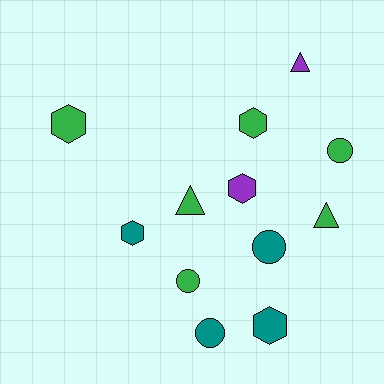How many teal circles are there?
There are 2 teal circles.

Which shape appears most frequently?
Hexagon, with 5 objects.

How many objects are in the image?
There are 12 objects.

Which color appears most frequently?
Green, with 6 objects.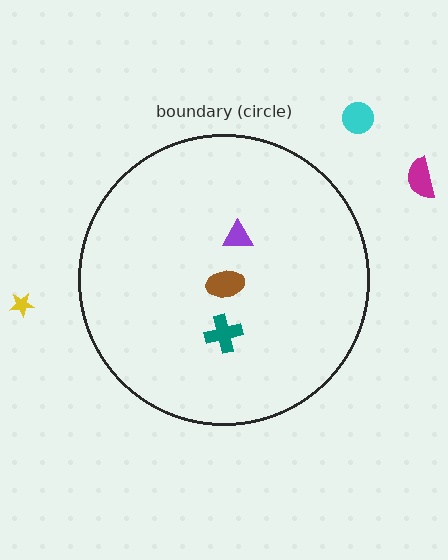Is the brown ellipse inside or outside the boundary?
Inside.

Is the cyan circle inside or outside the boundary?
Outside.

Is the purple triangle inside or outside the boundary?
Inside.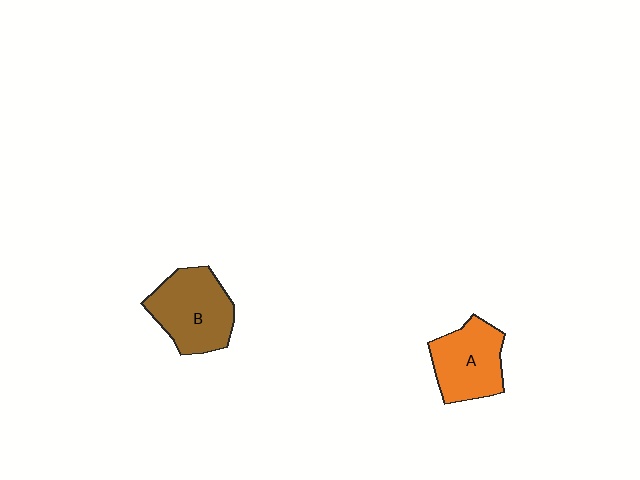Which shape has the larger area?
Shape B (brown).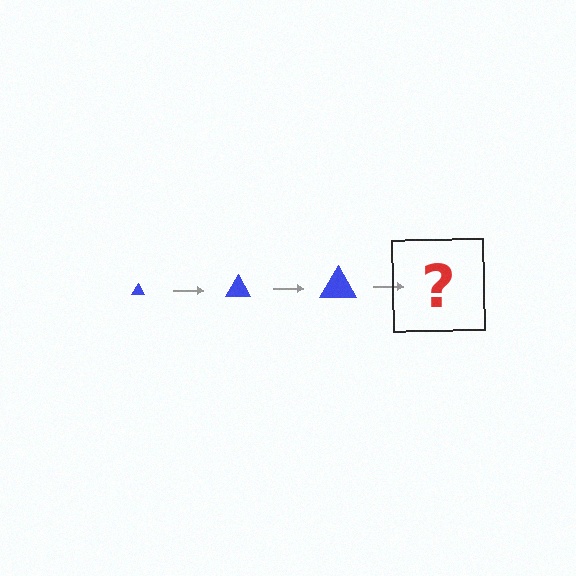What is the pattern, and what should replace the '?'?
The pattern is that the triangle gets progressively larger each step. The '?' should be a blue triangle, larger than the previous one.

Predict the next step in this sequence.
The next step is a blue triangle, larger than the previous one.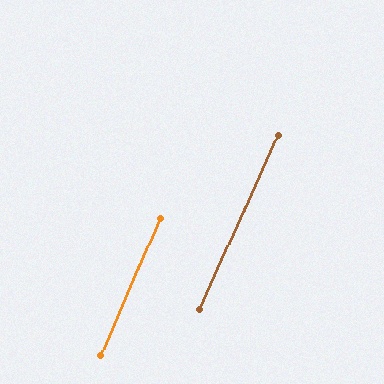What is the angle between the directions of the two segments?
Approximately 1 degree.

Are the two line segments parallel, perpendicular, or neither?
Parallel — their directions differ by only 0.7°.